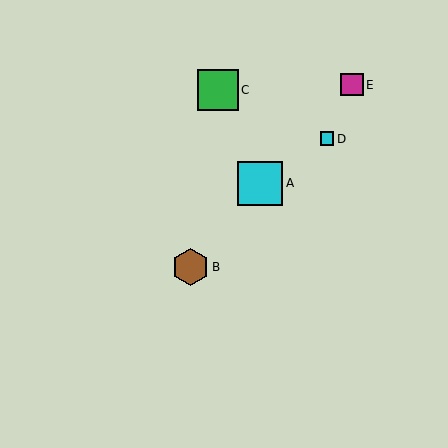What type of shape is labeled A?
Shape A is a cyan square.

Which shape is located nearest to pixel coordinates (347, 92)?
The magenta square (labeled E) at (352, 85) is nearest to that location.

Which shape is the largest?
The cyan square (labeled A) is the largest.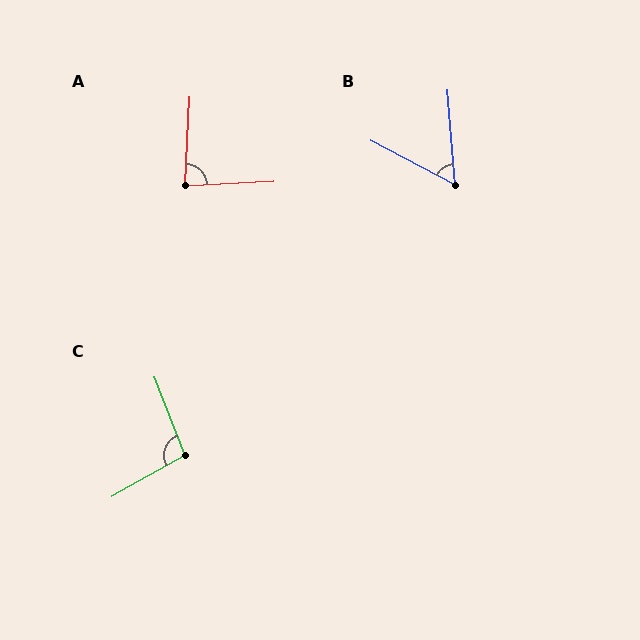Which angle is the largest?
C, at approximately 99 degrees.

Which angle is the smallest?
B, at approximately 58 degrees.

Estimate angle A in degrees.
Approximately 84 degrees.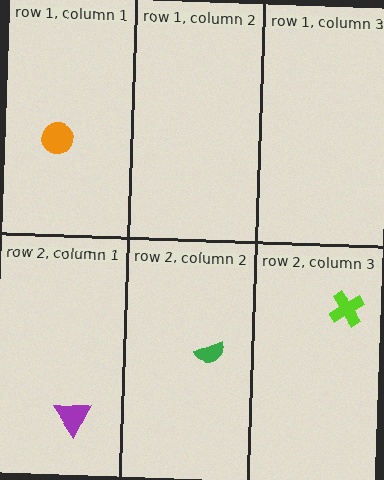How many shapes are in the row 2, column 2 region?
1.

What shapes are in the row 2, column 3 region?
The lime cross.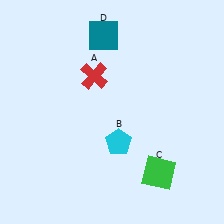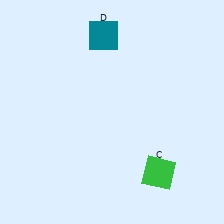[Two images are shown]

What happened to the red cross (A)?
The red cross (A) was removed in Image 2. It was in the top-left area of Image 1.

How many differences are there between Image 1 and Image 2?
There are 2 differences between the two images.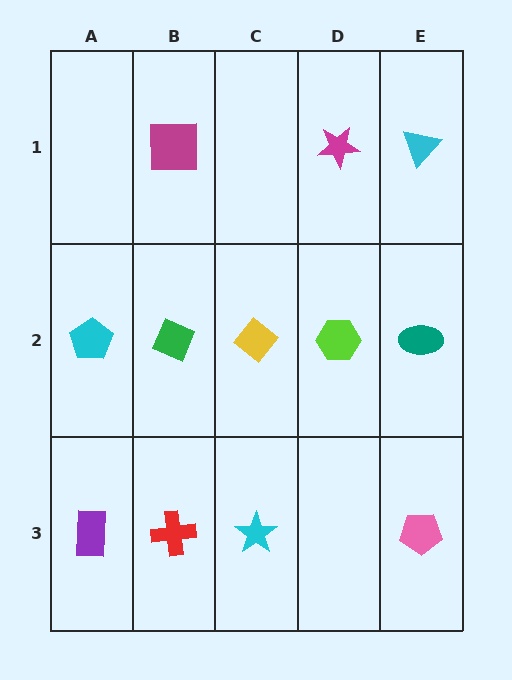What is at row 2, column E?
A teal ellipse.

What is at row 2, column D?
A lime hexagon.